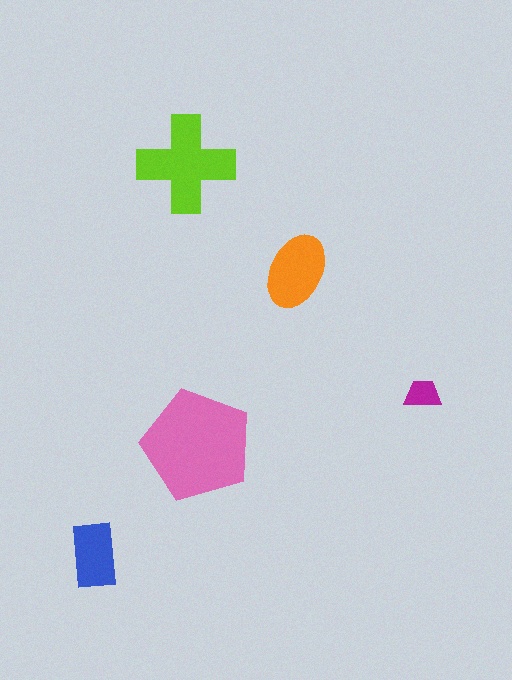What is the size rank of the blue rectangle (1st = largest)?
4th.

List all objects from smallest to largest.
The magenta trapezoid, the blue rectangle, the orange ellipse, the lime cross, the pink pentagon.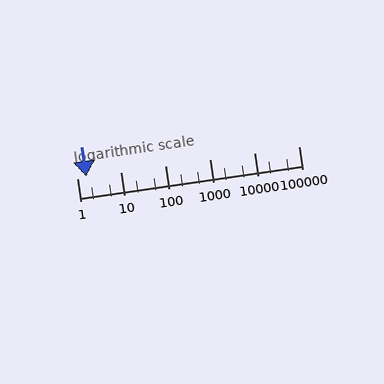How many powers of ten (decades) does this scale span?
The scale spans 5 decades, from 1 to 100000.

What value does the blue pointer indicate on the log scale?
The pointer indicates approximately 1.6.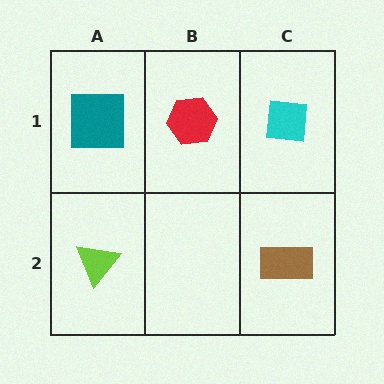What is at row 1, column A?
A teal square.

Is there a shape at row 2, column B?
No, that cell is empty.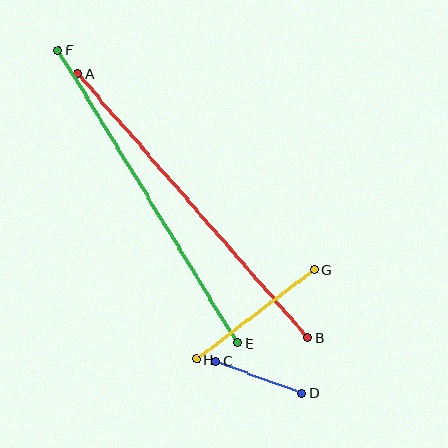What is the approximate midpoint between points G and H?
The midpoint is at approximately (256, 314) pixels.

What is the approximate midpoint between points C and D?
The midpoint is at approximately (259, 377) pixels.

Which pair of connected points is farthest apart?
Points A and B are farthest apart.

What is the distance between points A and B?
The distance is approximately 350 pixels.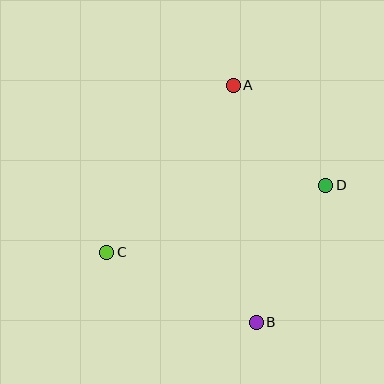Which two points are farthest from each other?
Points A and B are farthest from each other.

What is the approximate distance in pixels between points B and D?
The distance between B and D is approximately 154 pixels.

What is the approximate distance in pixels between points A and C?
The distance between A and C is approximately 210 pixels.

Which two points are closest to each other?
Points A and D are closest to each other.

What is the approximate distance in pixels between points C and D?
The distance between C and D is approximately 229 pixels.